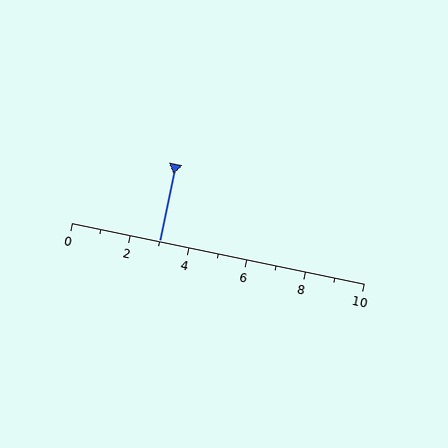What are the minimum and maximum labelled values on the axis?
The axis runs from 0 to 10.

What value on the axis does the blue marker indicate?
The marker indicates approximately 3.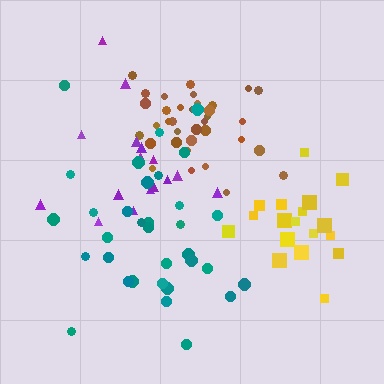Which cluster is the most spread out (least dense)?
Purple.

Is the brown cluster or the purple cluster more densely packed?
Brown.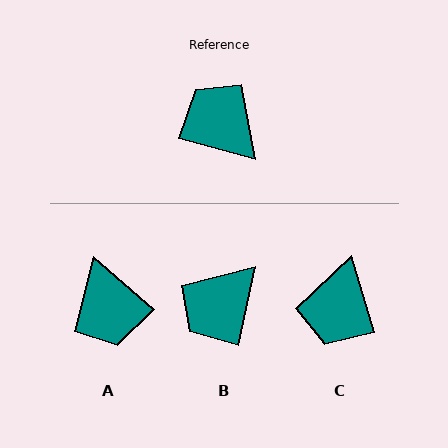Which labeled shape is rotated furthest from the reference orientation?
A, about 155 degrees away.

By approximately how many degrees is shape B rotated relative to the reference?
Approximately 93 degrees counter-clockwise.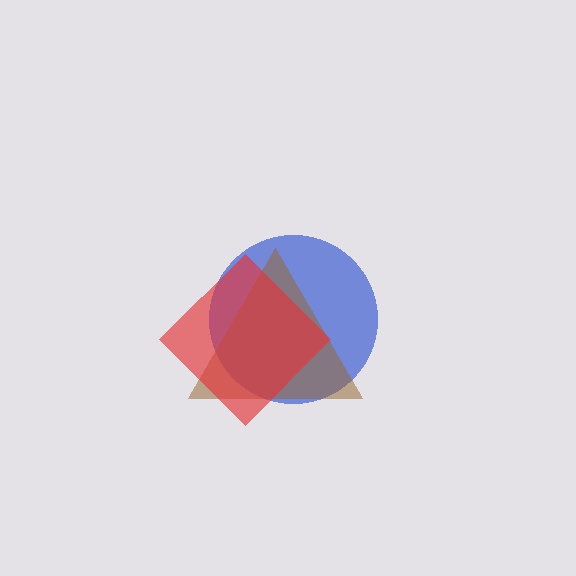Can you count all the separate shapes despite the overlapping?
Yes, there are 3 separate shapes.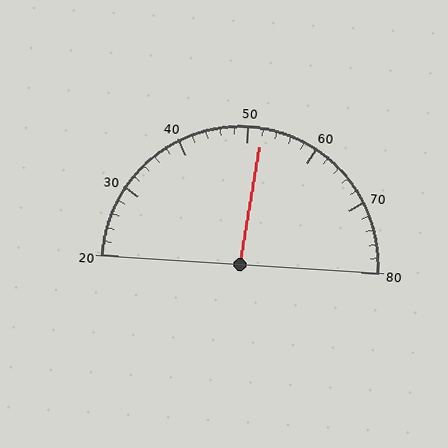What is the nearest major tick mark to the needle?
The nearest major tick mark is 50.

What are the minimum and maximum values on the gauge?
The gauge ranges from 20 to 80.